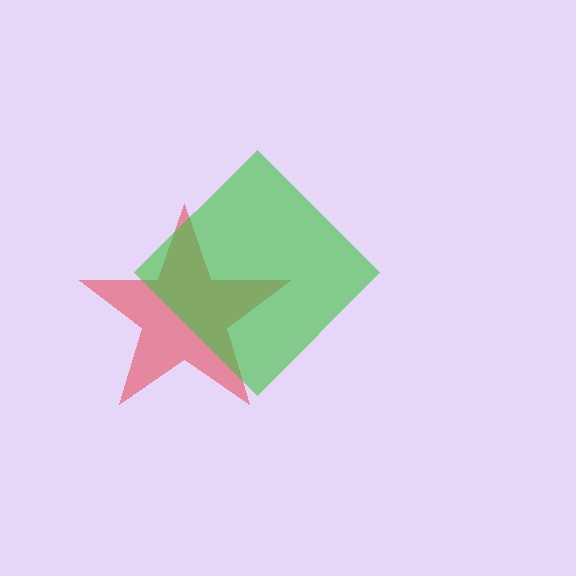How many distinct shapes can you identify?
There are 2 distinct shapes: a red star, a green diamond.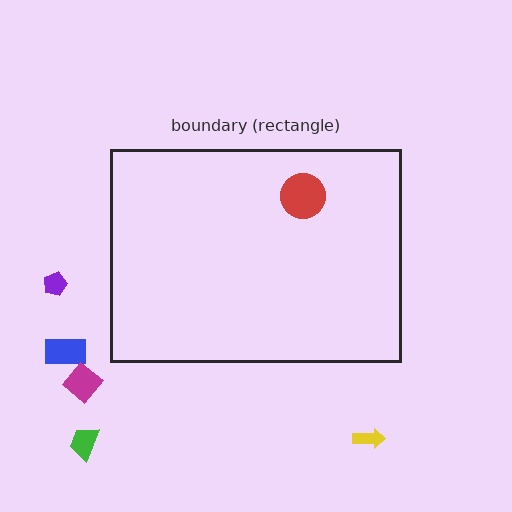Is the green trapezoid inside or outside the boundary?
Outside.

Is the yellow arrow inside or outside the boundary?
Outside.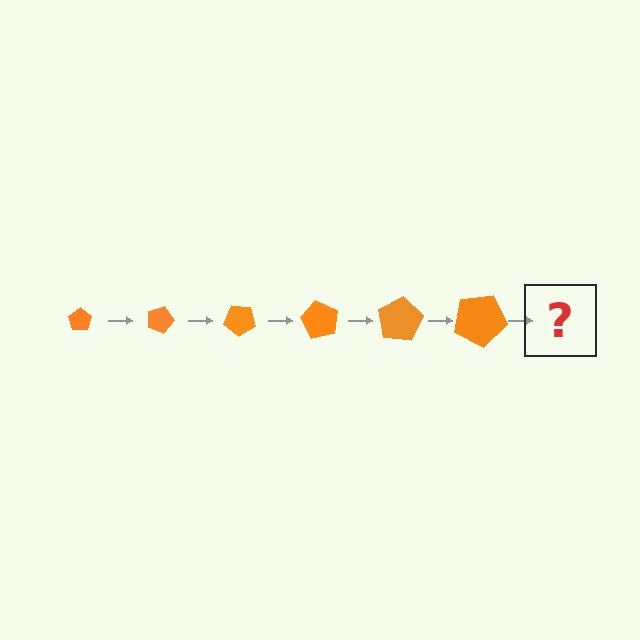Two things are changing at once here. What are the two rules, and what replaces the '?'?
The two rules are that the pentagon grows larger each step and it rotates 20 degrees each step. The '?' should be a pentagon, larger than the previous one and rotated 120 degrees from the start.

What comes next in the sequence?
The next element should be a pentagon, larger than the previous one and rotated 120 degrees from the start.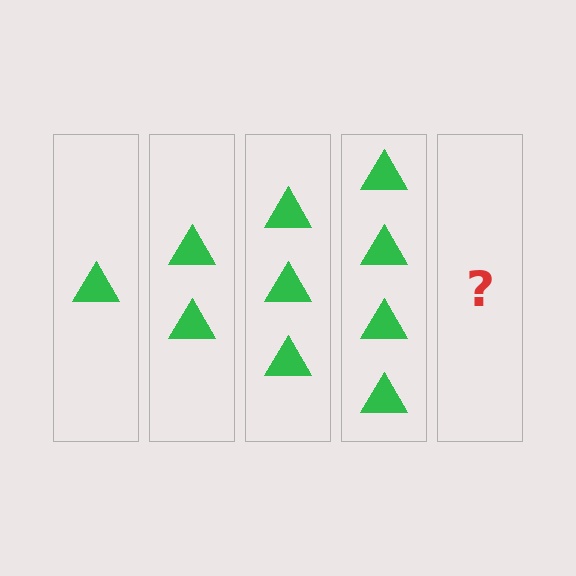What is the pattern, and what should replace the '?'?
The pattern is that each step adds one more triangle. The '?' should be 5 triangles.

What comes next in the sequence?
The next element should be 5 triangles.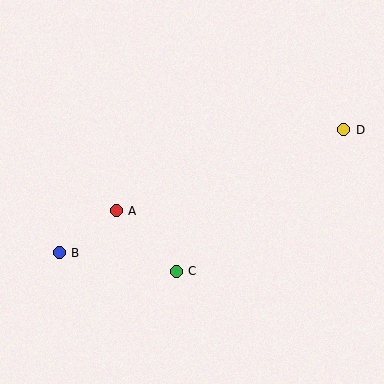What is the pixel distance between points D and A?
The distance between D and A is 241 pixels.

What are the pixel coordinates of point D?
Point D is at (344, 130).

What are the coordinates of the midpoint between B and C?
The midpoint between B and C is at (118, 262).